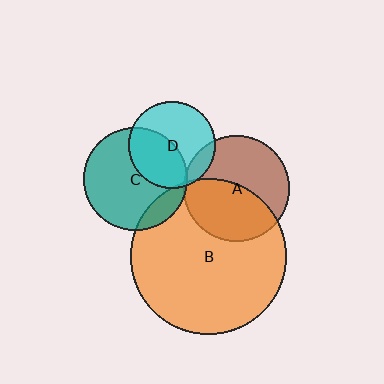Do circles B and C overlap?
Yes.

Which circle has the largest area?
Circle B (orange).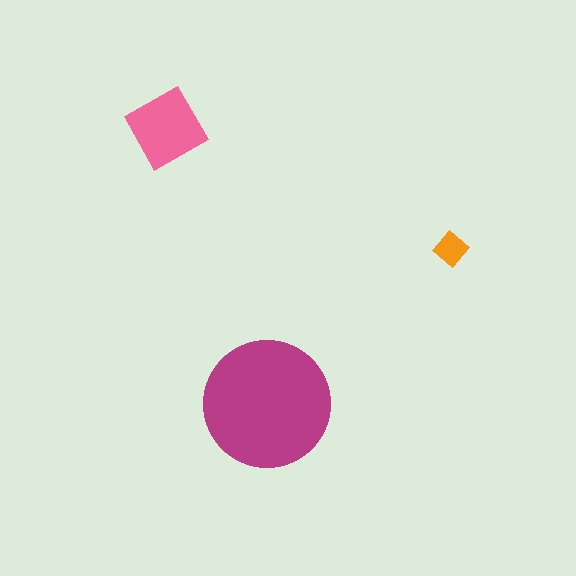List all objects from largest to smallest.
The magenta circle, the pink diamond, the orange diamond.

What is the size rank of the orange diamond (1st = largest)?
3rd.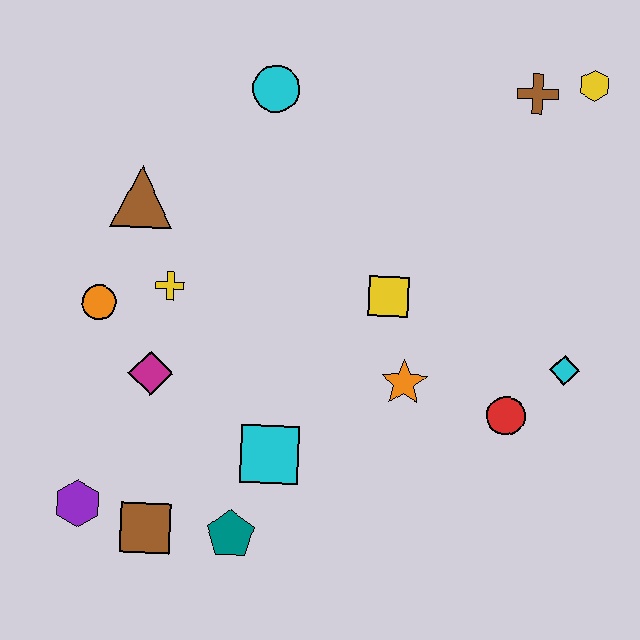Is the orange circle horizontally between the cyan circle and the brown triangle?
No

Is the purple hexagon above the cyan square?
No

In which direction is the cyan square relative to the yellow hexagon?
The cyan square is below the yellow hexagon.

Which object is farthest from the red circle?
The purple hexagon is farthest from the red circle.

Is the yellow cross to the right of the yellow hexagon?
No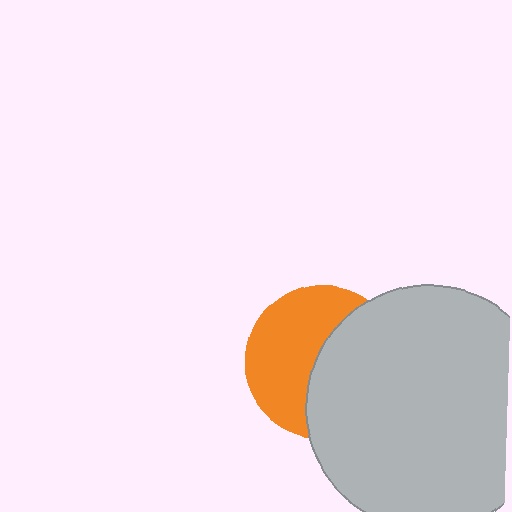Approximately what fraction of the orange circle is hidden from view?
Roughly 49% of the orange circle is hidden behind the light gray circle.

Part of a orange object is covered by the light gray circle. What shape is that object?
It is a circle.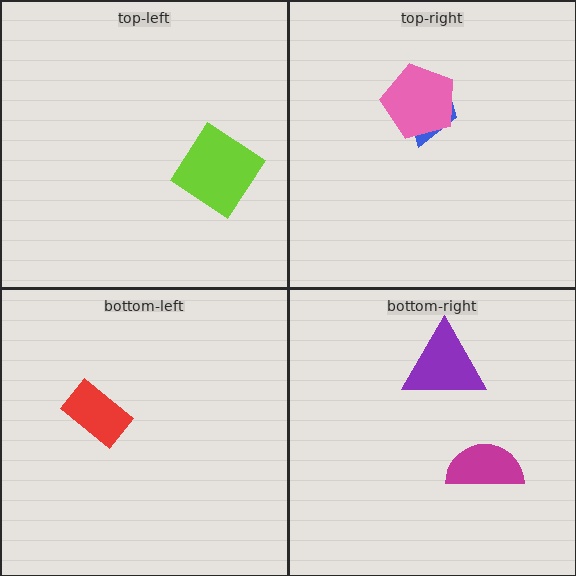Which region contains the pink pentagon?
The top-right region.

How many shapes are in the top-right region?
2.